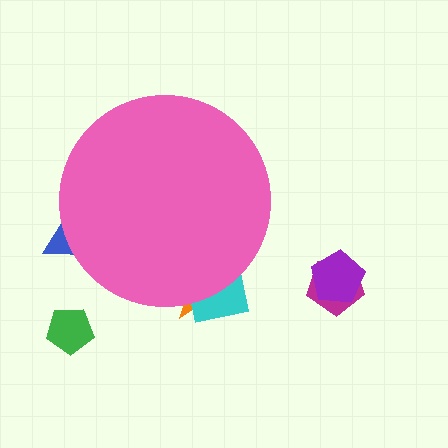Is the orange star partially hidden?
Yes, the orange star is partially hidden behind the pink circle.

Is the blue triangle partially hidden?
Yes, the blue triangle is partially hidden behind the pink circle.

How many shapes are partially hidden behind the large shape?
3 shapes are partially hidden.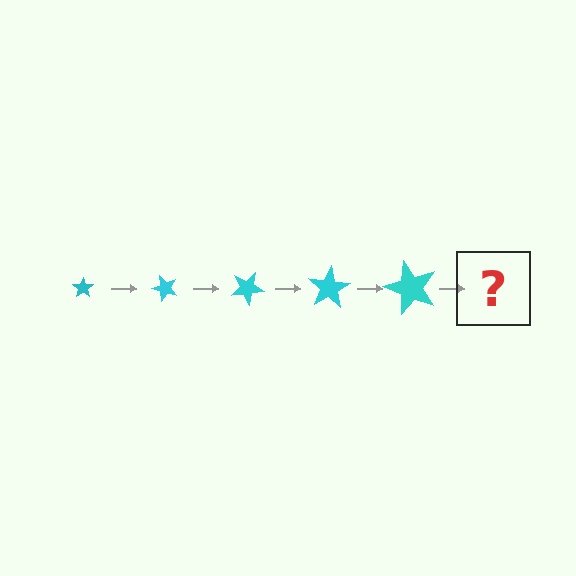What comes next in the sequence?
The next element should be a star, larger than the previous one and rotated 250 degrees from the start.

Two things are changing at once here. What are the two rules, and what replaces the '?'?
The two rules are that the star grows larger each step and it rotates 50 degrees each step. The '?' should be a star, larger than the previous one and rotated 250 degrees from the start.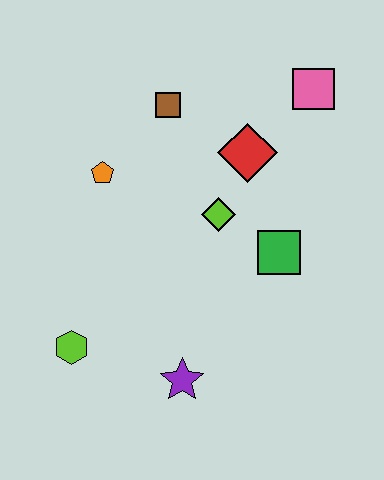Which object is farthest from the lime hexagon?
The pink square is farthest from the lime hexagon.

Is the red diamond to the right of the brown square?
Yes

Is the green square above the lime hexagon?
Yes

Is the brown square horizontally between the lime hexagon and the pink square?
Yes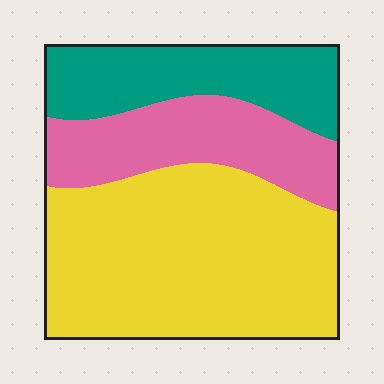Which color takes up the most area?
Yellow, at roughly 55%.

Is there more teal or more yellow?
Yellow.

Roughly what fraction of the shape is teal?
Teal takes up between a sixth and a third of the shape.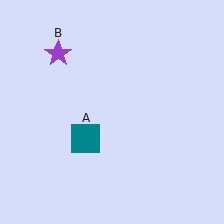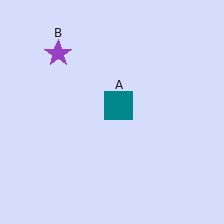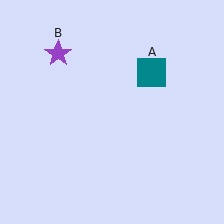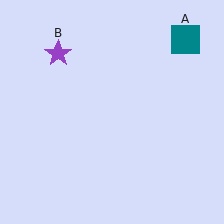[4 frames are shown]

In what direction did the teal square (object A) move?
The teal square (object A) moved up and to the right.